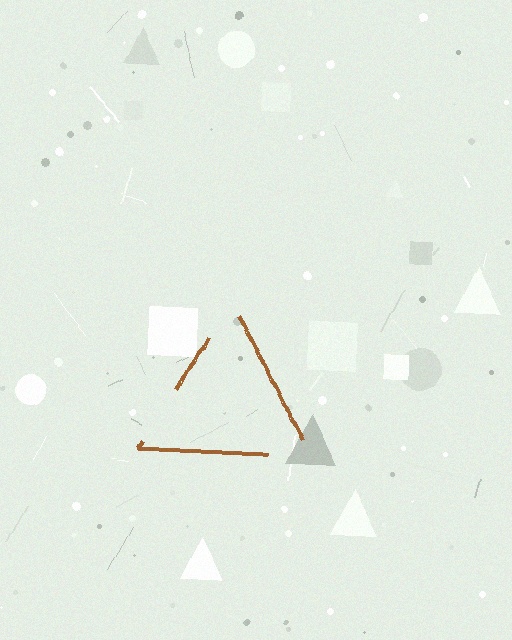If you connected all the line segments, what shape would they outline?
They would outline a triangle.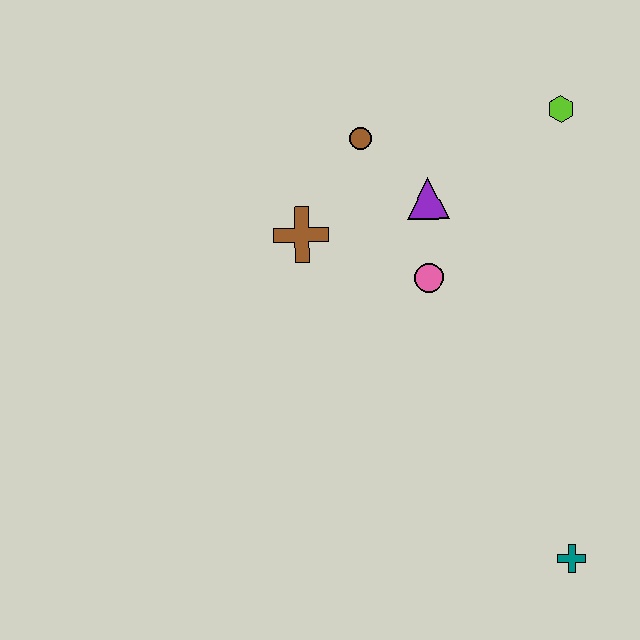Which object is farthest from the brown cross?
The teal cross is farthest from the brown cross.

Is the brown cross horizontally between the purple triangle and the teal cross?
No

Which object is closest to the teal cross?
The pink circle is closest to the teal cross.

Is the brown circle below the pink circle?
No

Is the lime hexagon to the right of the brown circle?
Yes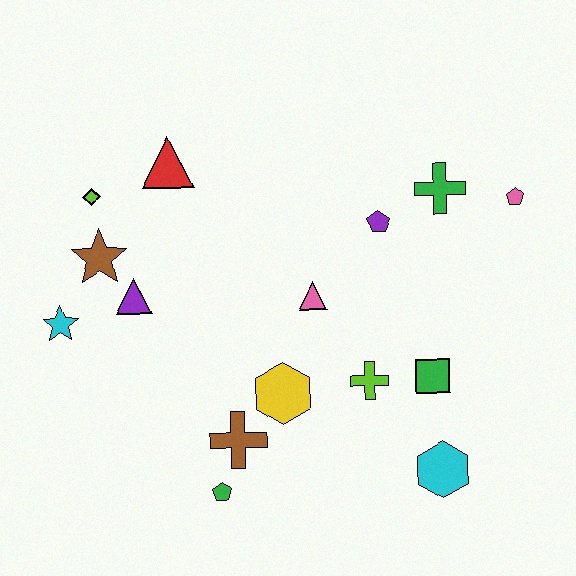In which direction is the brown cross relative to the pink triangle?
The brown cross is below the pink triangle.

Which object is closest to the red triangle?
The lime diamond is closest to the red triangle.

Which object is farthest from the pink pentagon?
The cyan star is farthest from the pink pentagon.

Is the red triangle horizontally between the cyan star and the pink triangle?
Yes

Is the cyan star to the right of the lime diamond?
No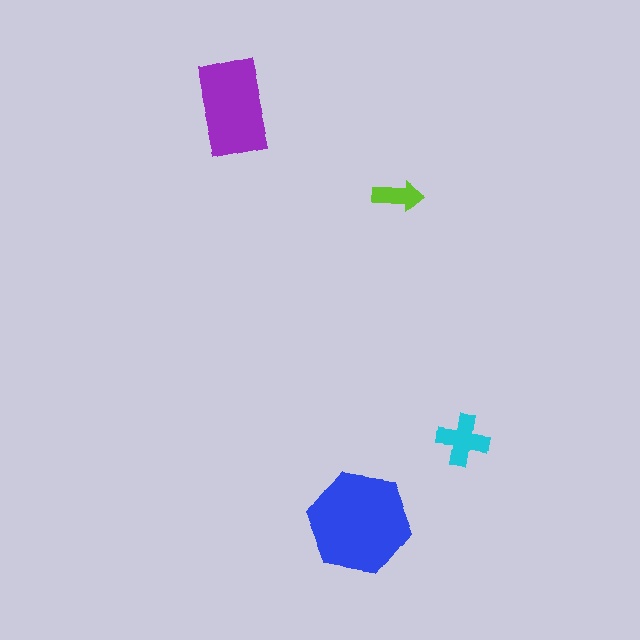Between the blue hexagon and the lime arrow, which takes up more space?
The blue hexagon.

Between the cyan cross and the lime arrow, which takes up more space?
The cyan cross.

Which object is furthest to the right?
The cyan cross is rightmost.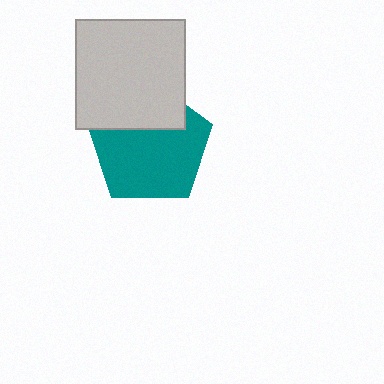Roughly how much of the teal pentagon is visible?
Most of it is visible (roughly 70%).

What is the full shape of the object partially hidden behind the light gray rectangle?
The partially hidden object is a teal pentagon.